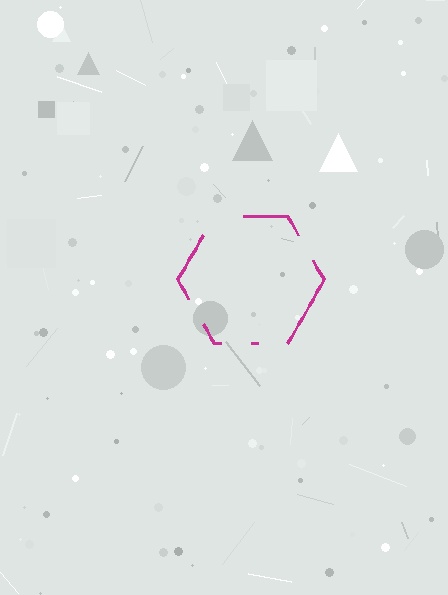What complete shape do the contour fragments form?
The contour fragments form a hexagon.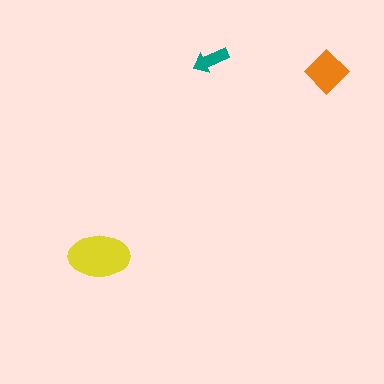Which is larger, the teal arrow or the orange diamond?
The orange diamond.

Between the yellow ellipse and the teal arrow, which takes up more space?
The yellow ellipse.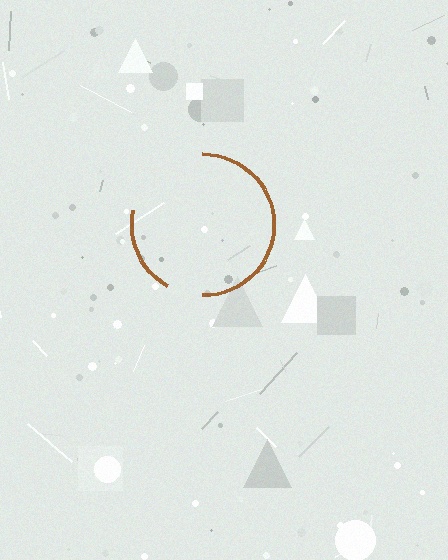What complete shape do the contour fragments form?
The contour fragments form a circle.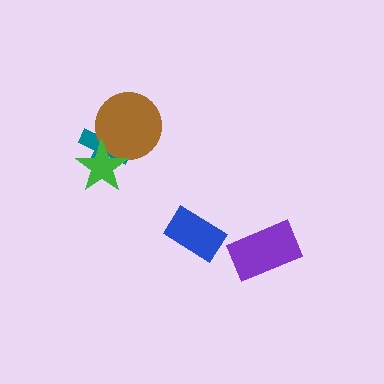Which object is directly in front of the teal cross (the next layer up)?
The brown circle is directly in front of the teal cross.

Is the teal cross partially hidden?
Yes, it is partially covered by another shape.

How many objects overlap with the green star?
2 objects overlap with the green star.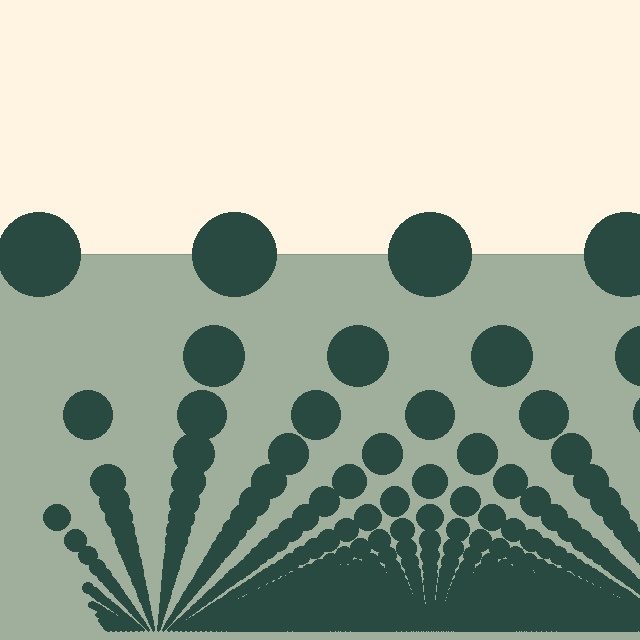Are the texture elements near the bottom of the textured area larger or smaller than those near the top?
Smaller. The gradient is inverted — elements near the bottom are smaller and denser.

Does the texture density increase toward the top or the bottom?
Density increases toward the bottom.